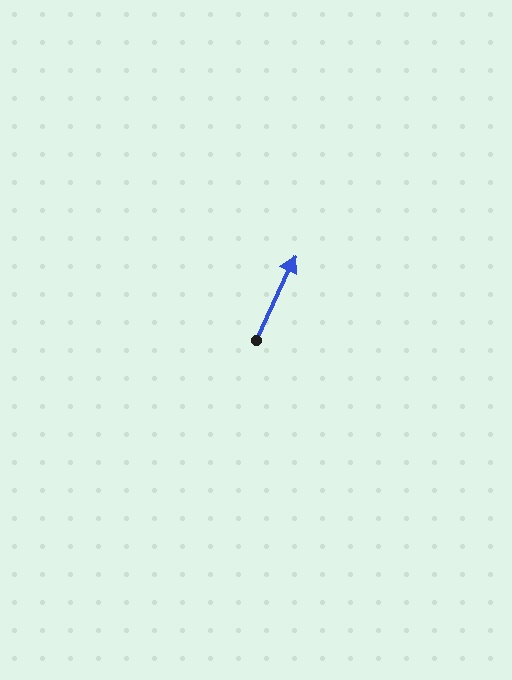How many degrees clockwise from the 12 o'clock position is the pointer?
Approximately 25 degrees.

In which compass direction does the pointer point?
Northeast.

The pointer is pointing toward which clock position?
Roughly 1 o'clock.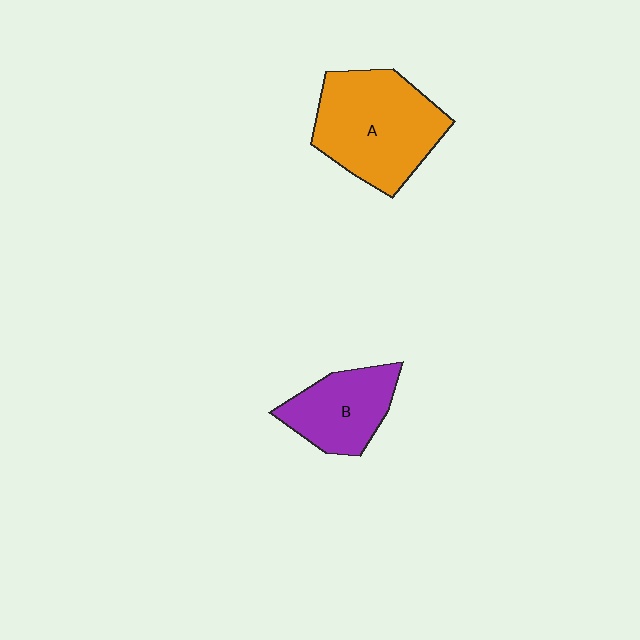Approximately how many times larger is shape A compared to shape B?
Approximately 1.6 times.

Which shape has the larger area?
Shape A (orange).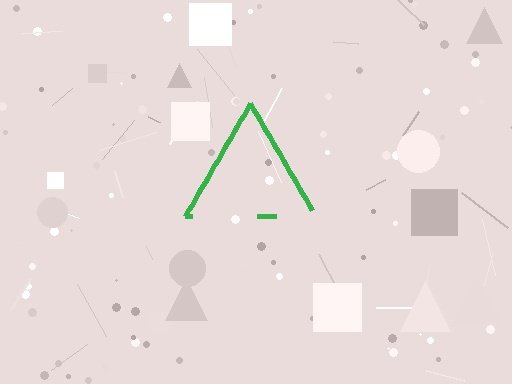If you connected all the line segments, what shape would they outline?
They would outline a triangle.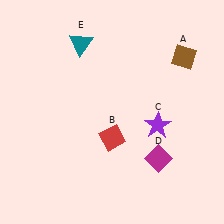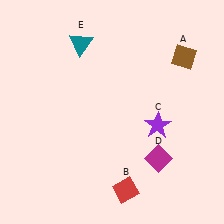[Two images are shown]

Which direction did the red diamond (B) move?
The red diamond (B) moved down.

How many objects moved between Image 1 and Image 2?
1 object moved between the two images.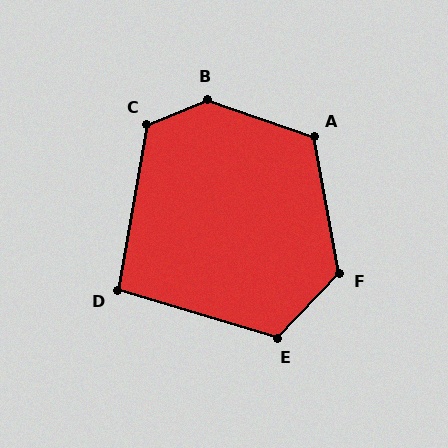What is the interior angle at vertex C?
Approximately 123 degrees (obtuse).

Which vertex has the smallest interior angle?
D, at approximately 97 degrees.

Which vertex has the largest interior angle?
B, at approximately 138 degrees.